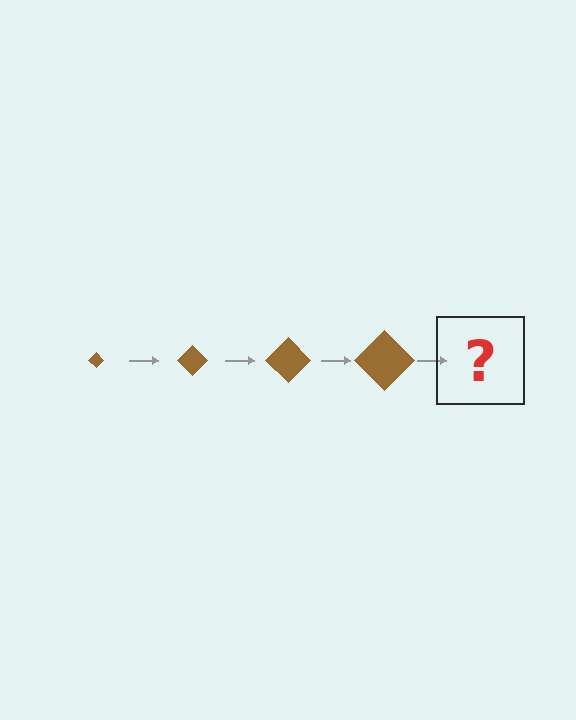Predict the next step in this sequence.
The next step is a brown diamond, larger than the previous one.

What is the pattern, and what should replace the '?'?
The pattern is that the diamond gets progressively larger each step. The '?' should be a brown diamond, larger than the previous one.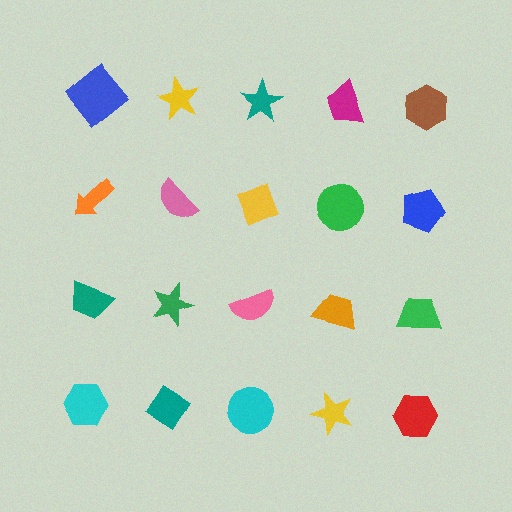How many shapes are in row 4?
5 shapes.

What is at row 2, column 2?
A pink semicircle.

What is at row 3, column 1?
A teal trapezoid.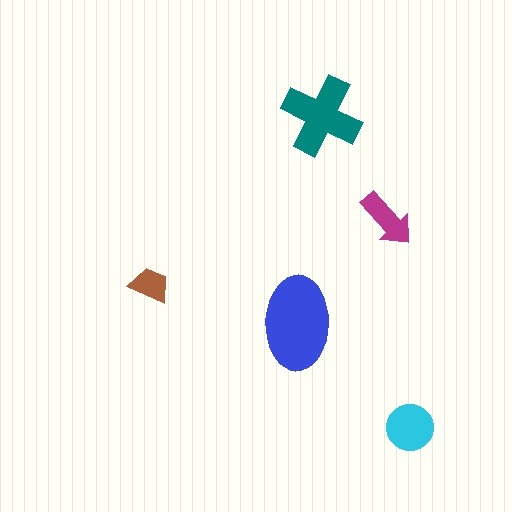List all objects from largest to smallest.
The blue ellipse, the teal cross, the cyan circle, the magenta arrow, the brown trapezoid.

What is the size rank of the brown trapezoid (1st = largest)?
5th.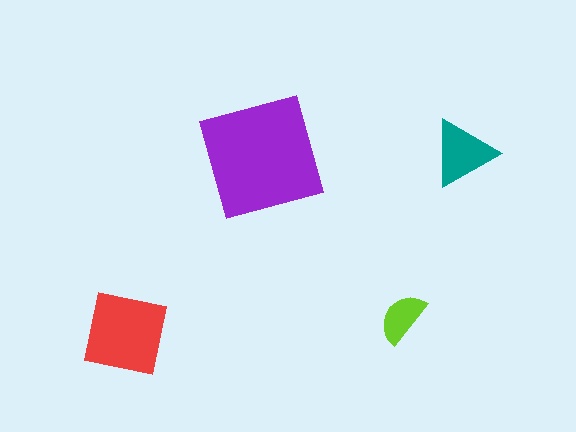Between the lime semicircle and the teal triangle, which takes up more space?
The teal triangle.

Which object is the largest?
The purple square.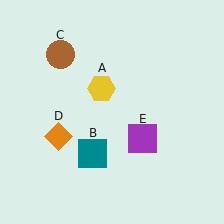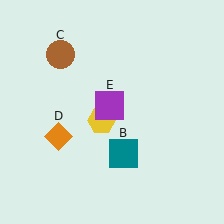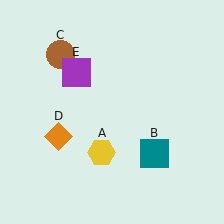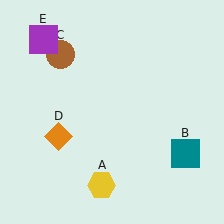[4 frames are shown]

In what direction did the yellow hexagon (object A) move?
The yellow hexagon (object A) moved down.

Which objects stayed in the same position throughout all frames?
Brown circle (object C) and orange diamond (object D) remained stationary.